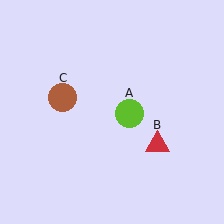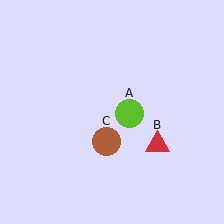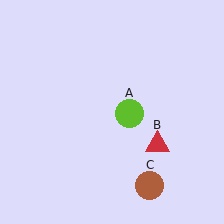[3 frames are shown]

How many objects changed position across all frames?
1 object changed position: brown circle (object C).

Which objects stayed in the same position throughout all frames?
Lime circle (object A) and red triangle (object B) remained stationary.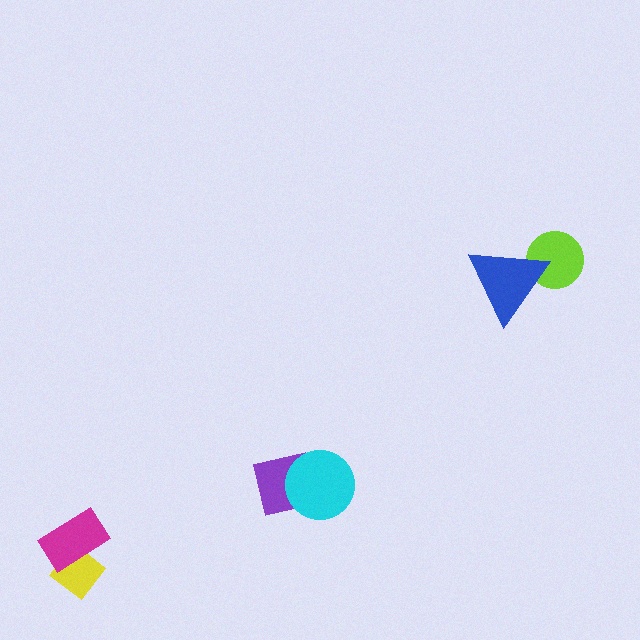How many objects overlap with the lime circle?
1 object overlaps with the lime circle.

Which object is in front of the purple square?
The cyan circle is in front of the purple square.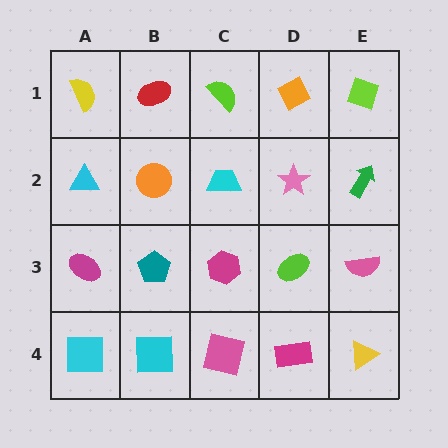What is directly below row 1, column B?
An orange circle.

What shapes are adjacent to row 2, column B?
A red ellipse (row 1, column B), a teal pentagon (row 3, column B), a cyan triangle (row 2, column A), a cyan trapezoid (row 2, column C).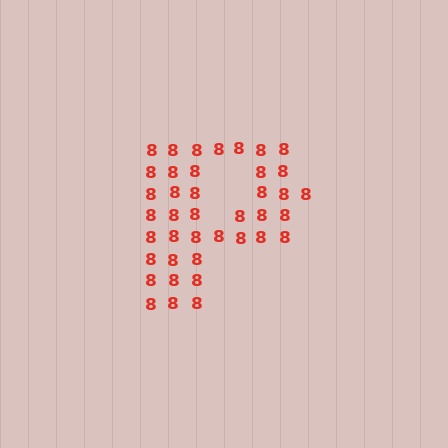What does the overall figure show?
The overall figure shows the letter P.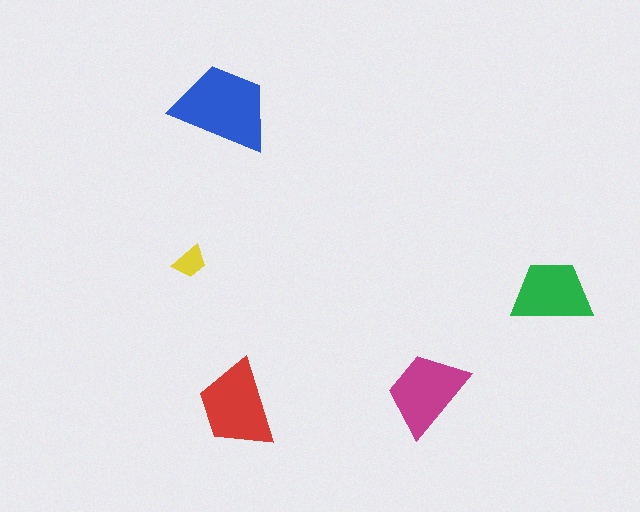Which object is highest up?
The blue trapezoid is topmost.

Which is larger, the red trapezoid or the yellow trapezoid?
The red one.